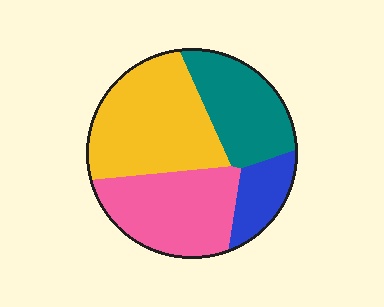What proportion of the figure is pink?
Pink covers about 30% of the figure.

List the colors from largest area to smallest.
From largest to smallest: yellow, pink, teal, blue.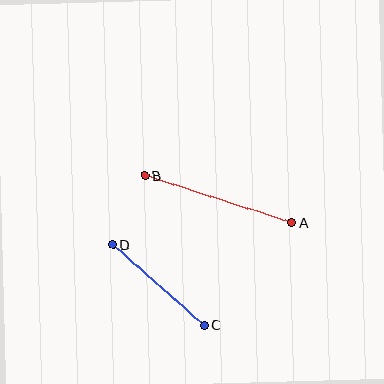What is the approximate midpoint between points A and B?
The midpoint is at approximately (218, 199) pixels.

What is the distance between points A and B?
The distance is approximately 154 pixels.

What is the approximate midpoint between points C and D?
The midpoint is at approximately (158, 285) pixels.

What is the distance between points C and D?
The distance is approximately 122 pixels.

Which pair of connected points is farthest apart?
Points A and B are farthest apart.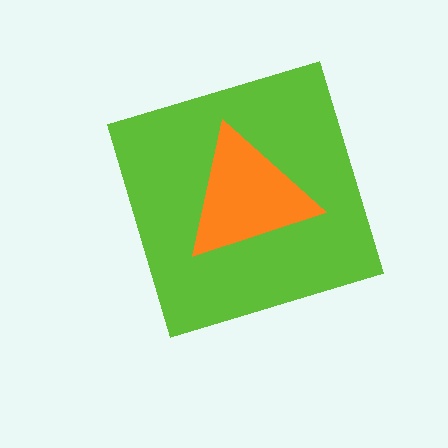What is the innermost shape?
The orange triangle.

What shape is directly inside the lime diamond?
The orange triangle.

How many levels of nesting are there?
2.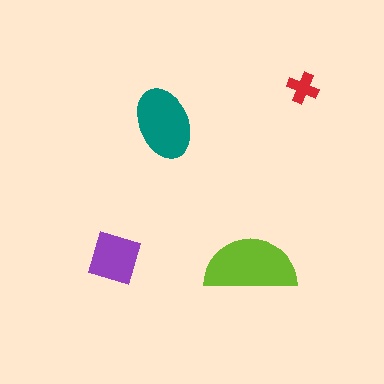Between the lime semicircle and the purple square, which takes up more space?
The lime semicircle.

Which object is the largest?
The lime semicircle.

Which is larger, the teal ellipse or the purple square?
The teal ellipse.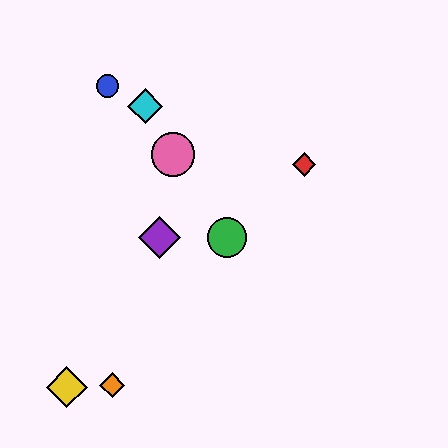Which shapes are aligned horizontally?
The green circle, the purple diamond are aligned horizontally.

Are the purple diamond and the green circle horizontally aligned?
Yes, both are at y≈237.